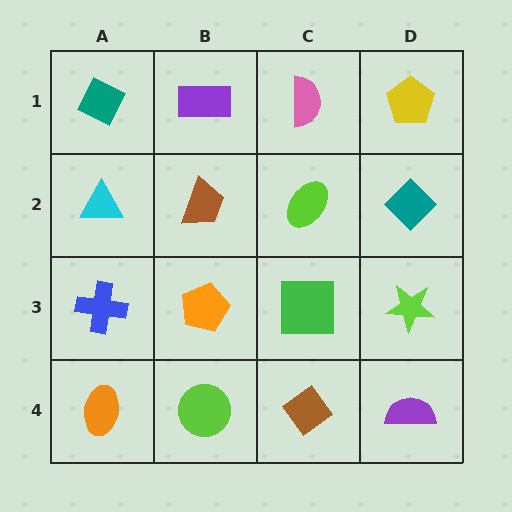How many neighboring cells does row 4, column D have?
2.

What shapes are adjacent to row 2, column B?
A purple rectangle (row 1, column B), an orange pentagon (row 3, column B), a cyan triangle (row 2, column A), a lime ellipse (row 2, column C).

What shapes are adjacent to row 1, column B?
A brown trapezoid (row 2, column B), a teal diamond (row 1, column A), a pink semicircle (row 1, column C).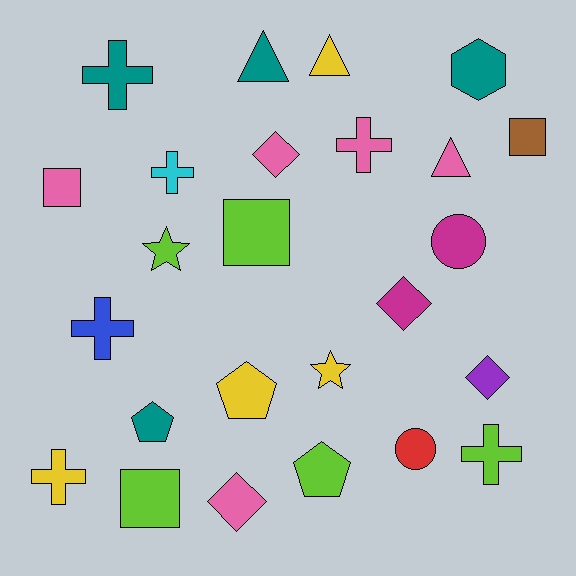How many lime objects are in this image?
There are 5 lime objects.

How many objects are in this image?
There are 25 objects.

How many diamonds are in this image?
There are 4 diamonds.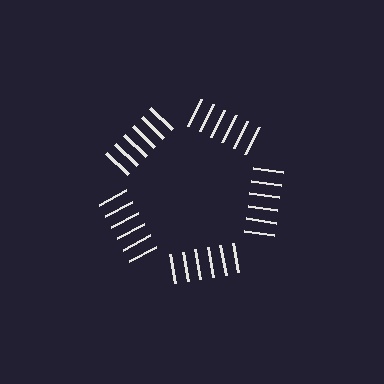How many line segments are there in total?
30 — 6 along each of the 5 edges.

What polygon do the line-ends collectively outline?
An illusory pentagon — the line segments terminate on its edges but no continuous stroke is drawn.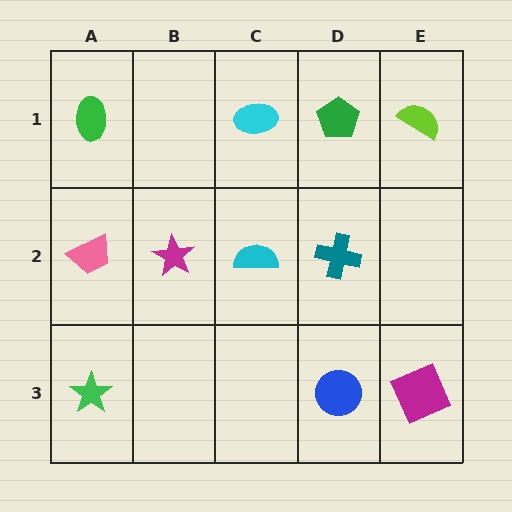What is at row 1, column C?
A cyan ellipse.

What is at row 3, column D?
A blue circle.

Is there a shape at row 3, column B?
No, that cell is empty.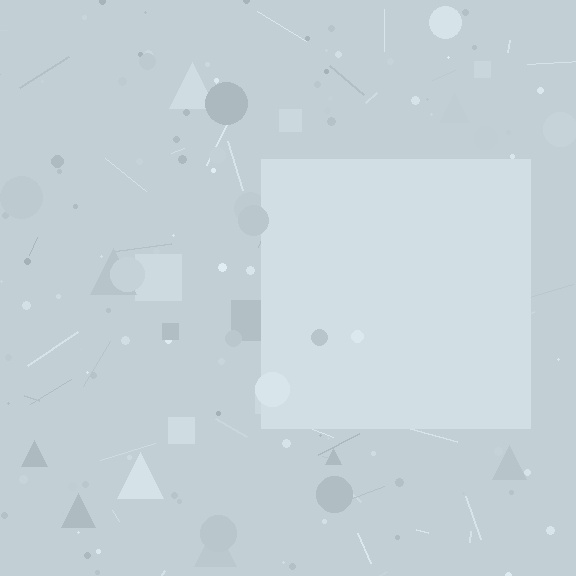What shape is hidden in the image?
A square is hidden in the image.